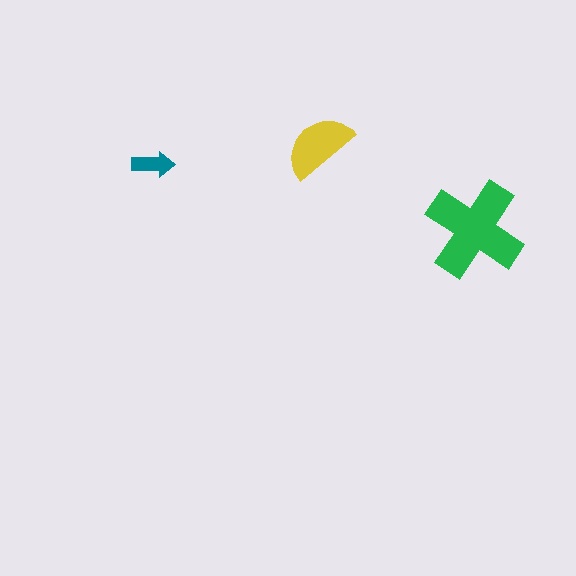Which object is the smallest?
The teal arrow.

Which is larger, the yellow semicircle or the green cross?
The green cross.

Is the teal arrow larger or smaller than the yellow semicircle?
Smaller.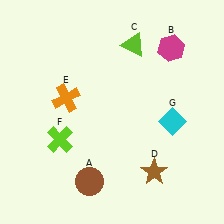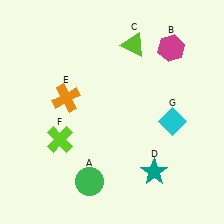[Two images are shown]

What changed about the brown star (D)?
In Image 1, D is brown. In Image 2, it changed to teal.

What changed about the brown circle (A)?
In Image 1, A is brown. In Image 2, it changed to green.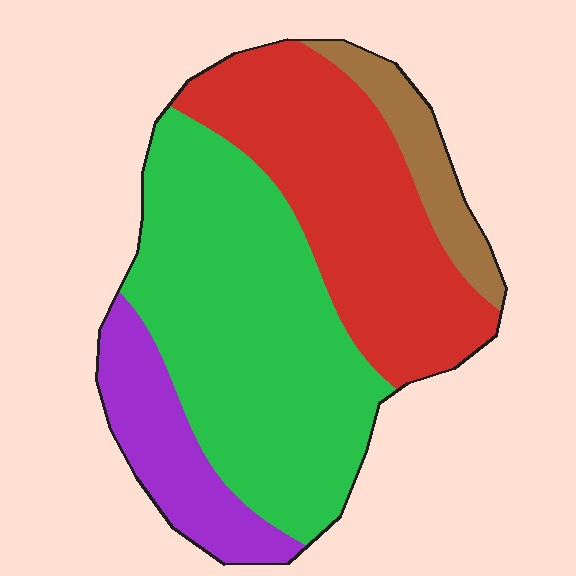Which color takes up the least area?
Brown, at roughly 10%.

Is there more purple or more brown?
Purple.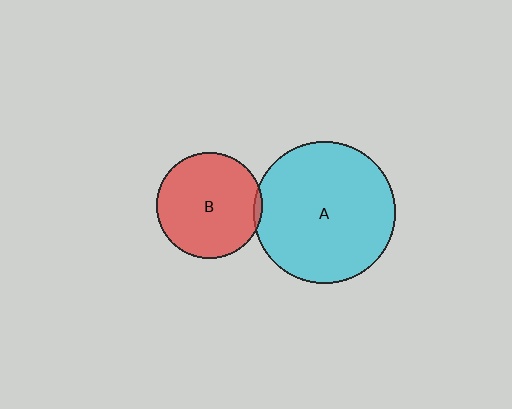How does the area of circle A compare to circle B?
Approximately 1.8 times.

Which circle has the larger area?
Circle A (cyan).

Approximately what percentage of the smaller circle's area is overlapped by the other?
Approximately 5%.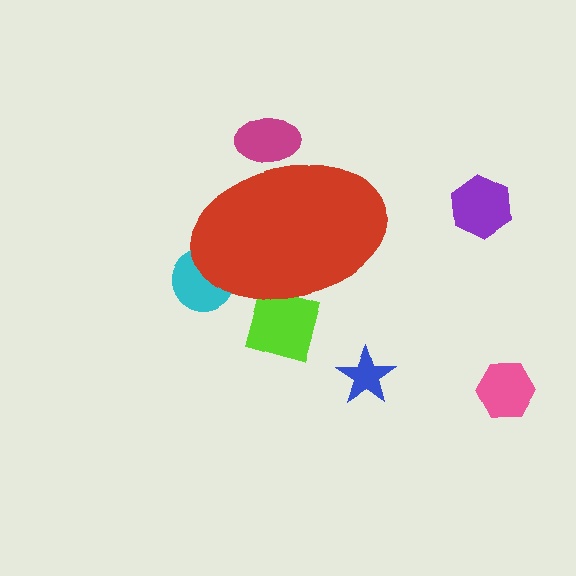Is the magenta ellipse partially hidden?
Yes, the magenta ellipse is partially hidden behind the red ellipse.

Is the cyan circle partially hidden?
Yes, the cyan circle is partially hidden behind the red ellipse.